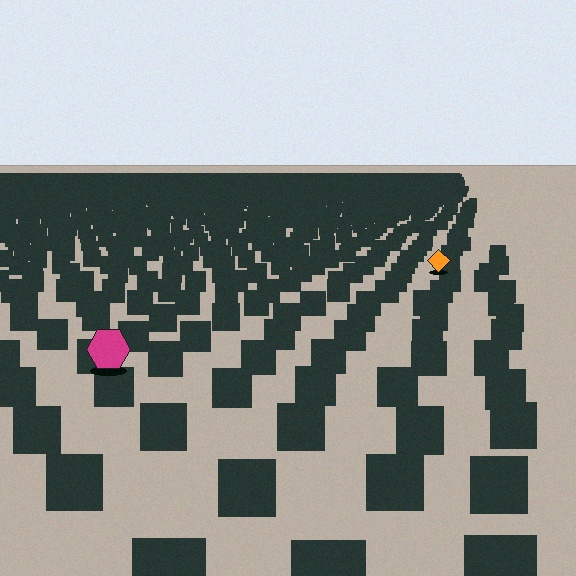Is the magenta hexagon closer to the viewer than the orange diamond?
Yes. The magenta hexagon is closer — you can tell from the texture gradient: the ground texture is coarser near it.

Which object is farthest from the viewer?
The orange diamond is farthest from the viewer. It appears smaller and the ground texture around it is denser.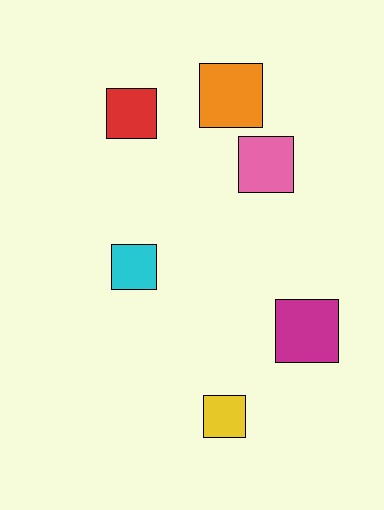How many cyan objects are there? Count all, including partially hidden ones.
There is 1 cyan object.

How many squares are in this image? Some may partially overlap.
There are 6 squares.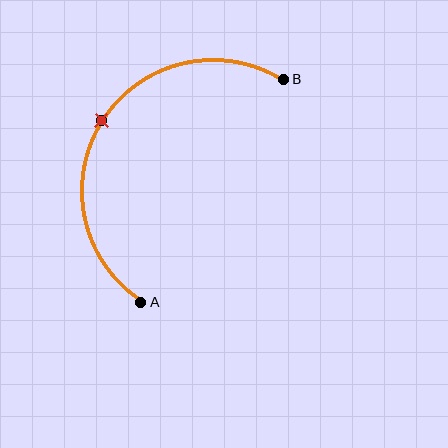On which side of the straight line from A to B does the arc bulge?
The arc bulges to the left of the straight line connecting A and B.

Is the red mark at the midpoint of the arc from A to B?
Yes. The red mark lies on the arc at equal arc-length from both A and B — it is the arc midpoint.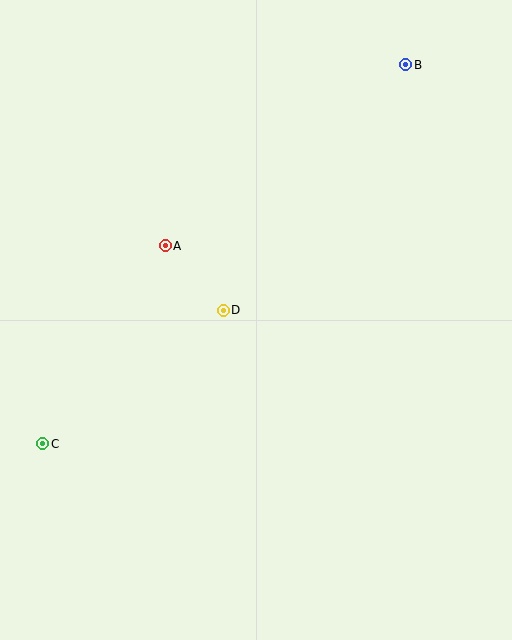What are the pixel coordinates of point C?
Point C is at (43, 444).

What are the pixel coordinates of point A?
Point A is at (165, 246).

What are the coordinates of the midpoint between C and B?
The midpoint between C and B is at (224, 254).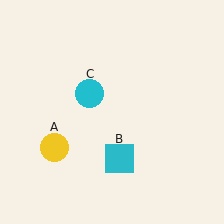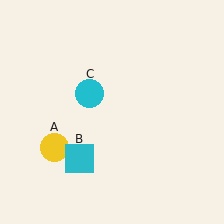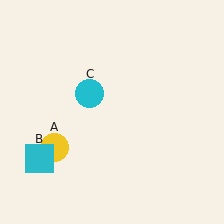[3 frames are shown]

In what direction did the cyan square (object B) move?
The cyan square (object B) moved left.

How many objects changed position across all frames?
1 object changed position: cyan square (object B).